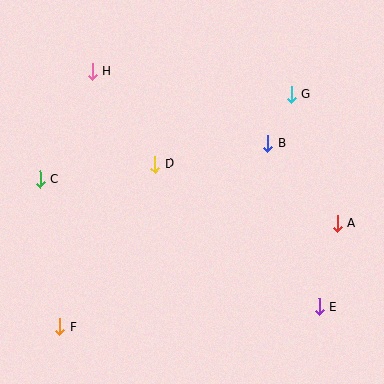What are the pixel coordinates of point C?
Point C is at (40, 179).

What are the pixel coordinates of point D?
Point D is at (155, 164).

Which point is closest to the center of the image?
Point D at (155, 164) is closest to the center.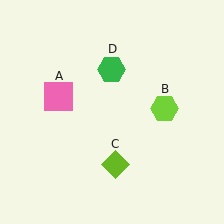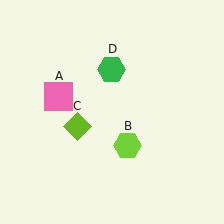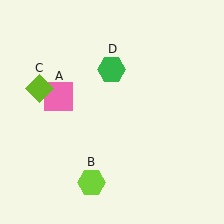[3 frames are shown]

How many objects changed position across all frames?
2 objects changed position: lime hexagon (object B), lime diamond (object C).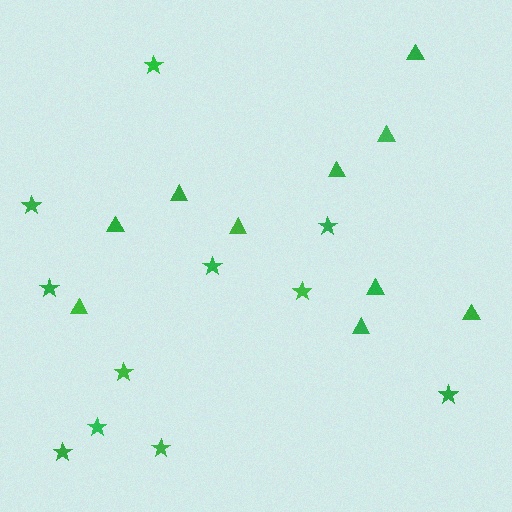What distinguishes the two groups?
There are 2 groups: one group of stars (11) and one group of triangles (10).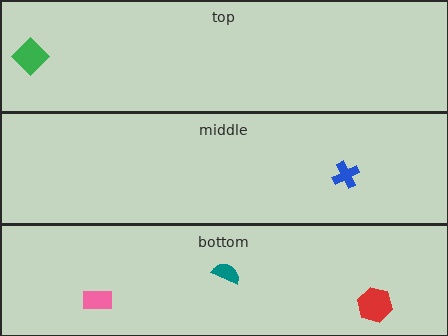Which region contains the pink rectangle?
The bottom region.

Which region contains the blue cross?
The middle region.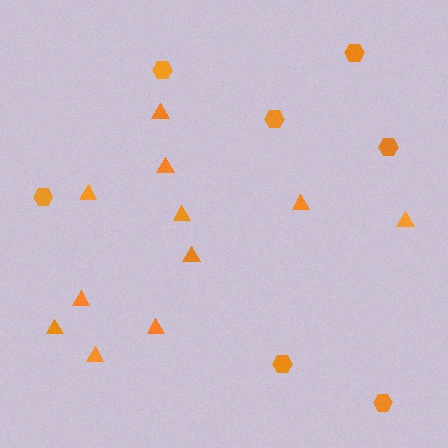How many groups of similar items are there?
There are 2 groups: one group of triangles (11) and one group of hexagons (7).